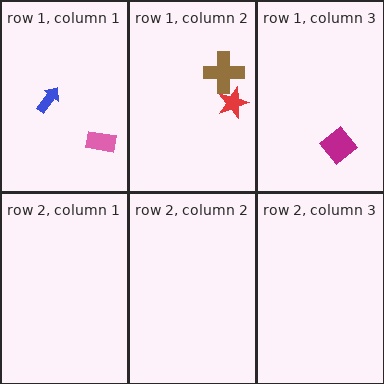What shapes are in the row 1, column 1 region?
The blue arrow, the pink rectangle.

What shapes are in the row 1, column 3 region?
The magenta diamond.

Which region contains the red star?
The row 1, column 2 region.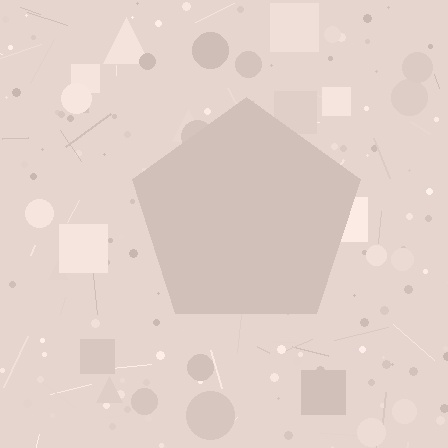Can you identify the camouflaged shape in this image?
The camouflaged shape is a pentagon.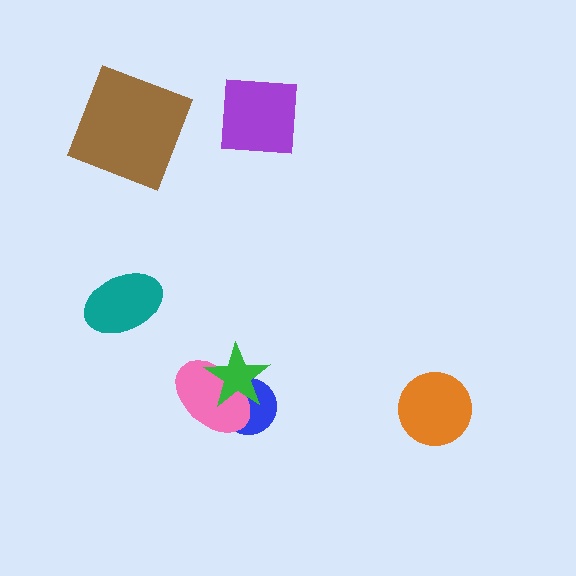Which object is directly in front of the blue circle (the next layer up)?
The pink ellipse is directly in front of the blue circle.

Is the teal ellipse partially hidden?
No, no other shape covers it.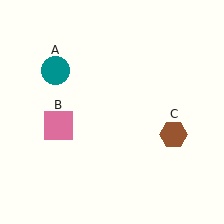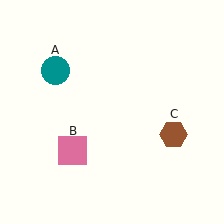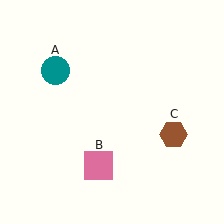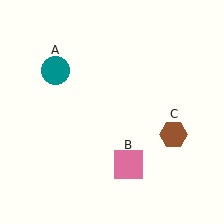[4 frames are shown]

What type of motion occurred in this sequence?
The pink square (object B) rotated counterclockwise around the center of the scene.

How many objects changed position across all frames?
1 object changed position: pink square (object B).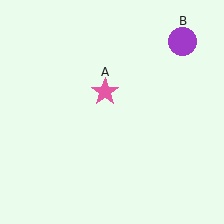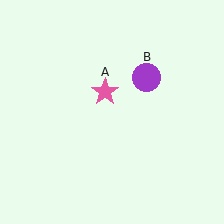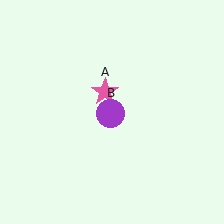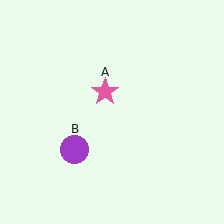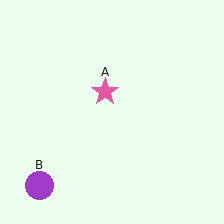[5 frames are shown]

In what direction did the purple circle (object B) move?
The purple circle (object B) moved down and to the left.